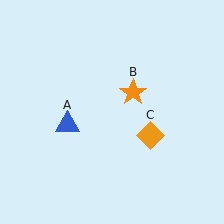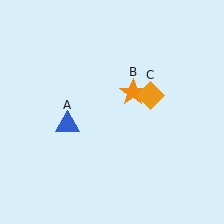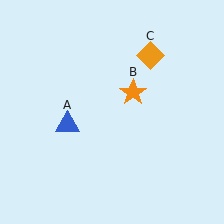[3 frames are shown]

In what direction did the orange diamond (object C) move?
The orange diamond (object C) moved up.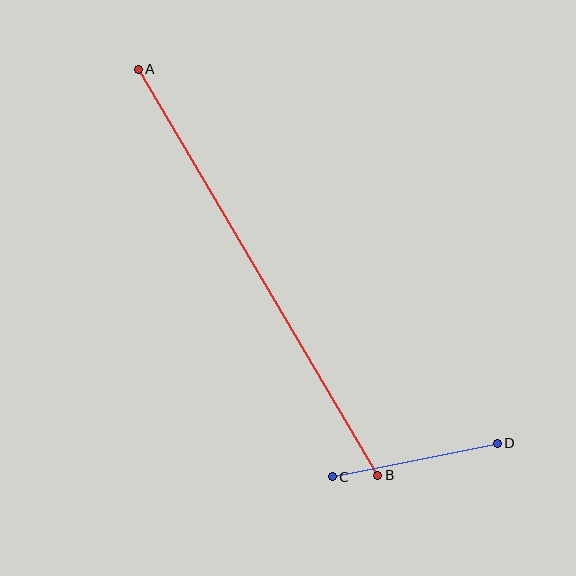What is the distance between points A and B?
The distance is approximately 471 pixels.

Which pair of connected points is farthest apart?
Points A and B are farthest apart.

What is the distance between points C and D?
The distance is approximately 169 pixels.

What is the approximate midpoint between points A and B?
The midpoint is at approximately (258, 272) pixels.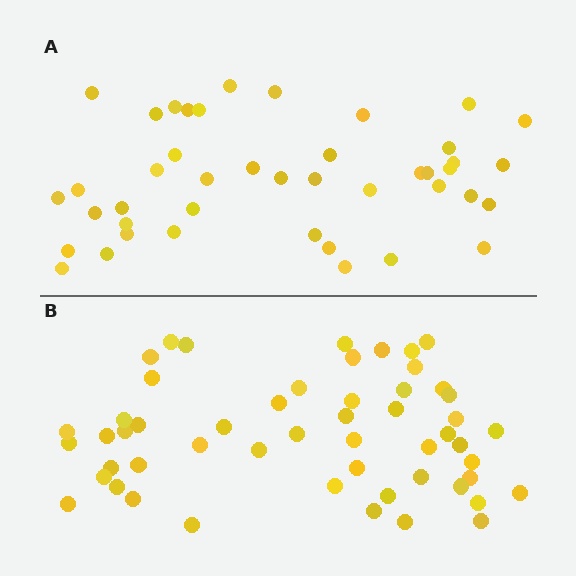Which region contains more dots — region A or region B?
Region B (the bottom region) has more dots.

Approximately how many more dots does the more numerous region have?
Region B has roughly 10 or so more dots than region A.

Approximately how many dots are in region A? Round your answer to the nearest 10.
About 40 dots. (The exact count is 43, which rounds to 40.)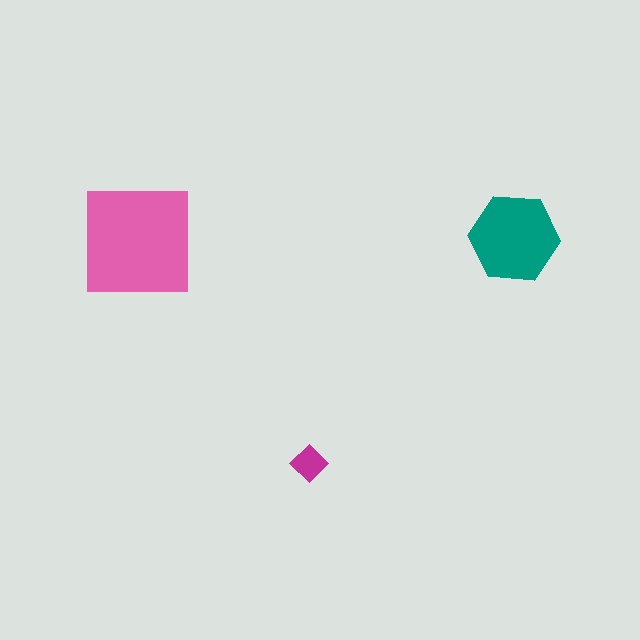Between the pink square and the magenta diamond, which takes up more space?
The pink square.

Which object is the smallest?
The magenta diamond.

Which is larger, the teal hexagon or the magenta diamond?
The teal hexagon.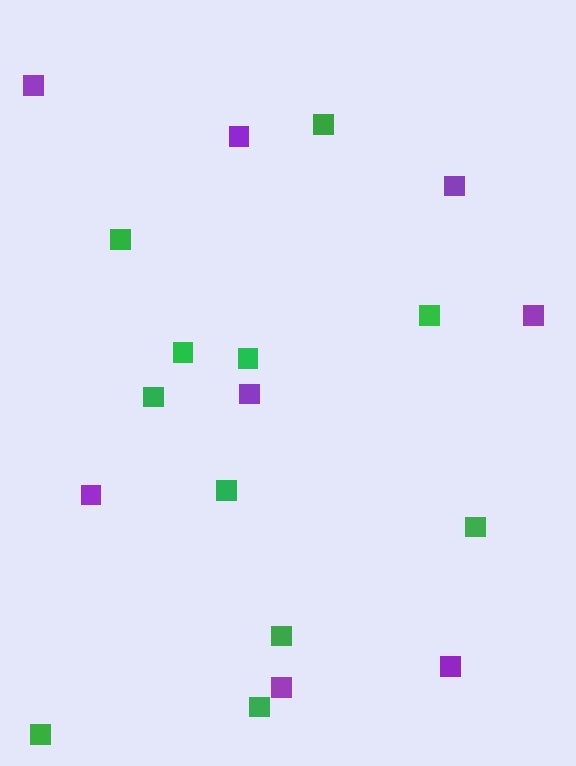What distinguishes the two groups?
There are 2 groups: one group of green squares (11) and one group of purple squares (8).